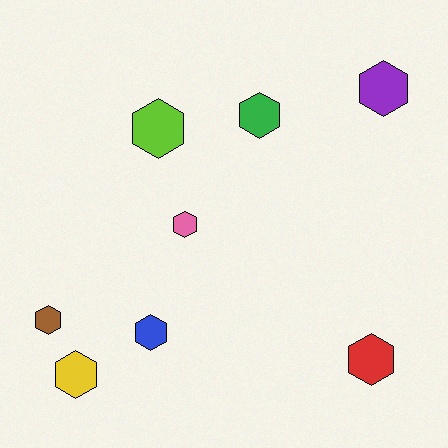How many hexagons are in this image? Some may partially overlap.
There are 8 hexagons.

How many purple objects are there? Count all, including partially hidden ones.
There is 1 purple object.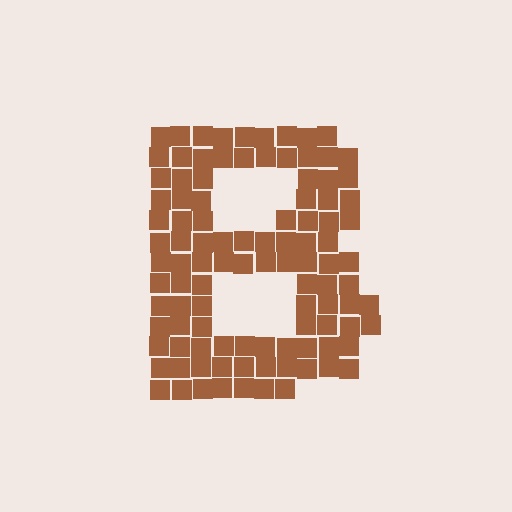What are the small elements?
The small elements are squares.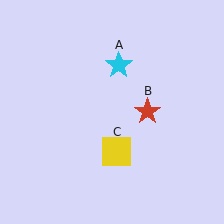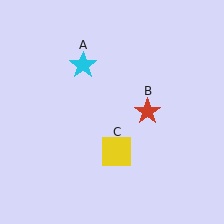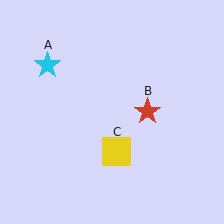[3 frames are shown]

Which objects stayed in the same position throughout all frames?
Red star (object B) and yellow square (object C) remained stationary.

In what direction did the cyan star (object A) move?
The cyan star (object A) moved left.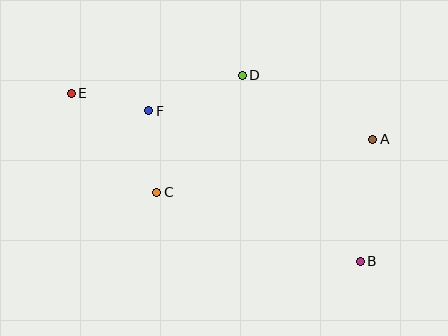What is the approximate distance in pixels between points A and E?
The distance between A and E is approximately 305 pixels.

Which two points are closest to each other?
Points E and F are closest to each other.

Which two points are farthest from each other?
Points B and E are farthest from each other.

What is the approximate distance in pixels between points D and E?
The distance between D and E is approximately 172 pixels.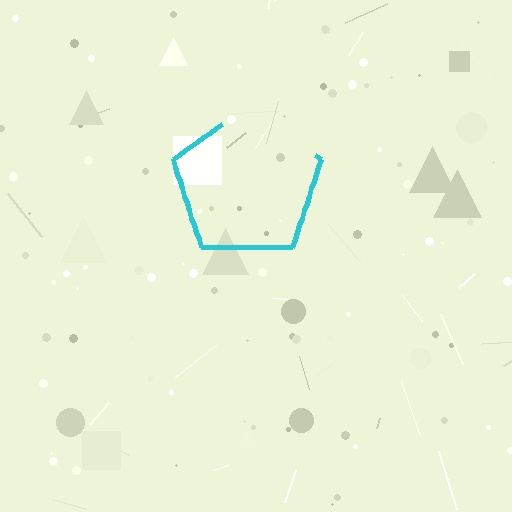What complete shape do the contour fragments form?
The contour fragments form a pentagon.